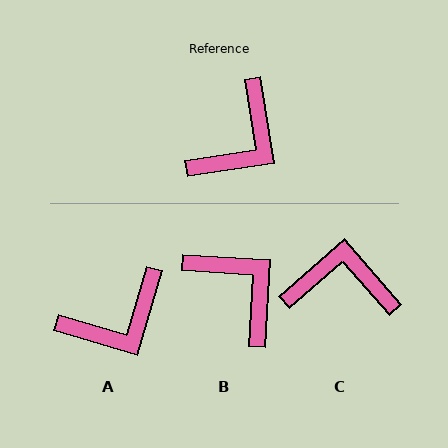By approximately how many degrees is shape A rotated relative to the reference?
Approximately 25 degrees clockwise.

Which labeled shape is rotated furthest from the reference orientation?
C, about 122 degrees away.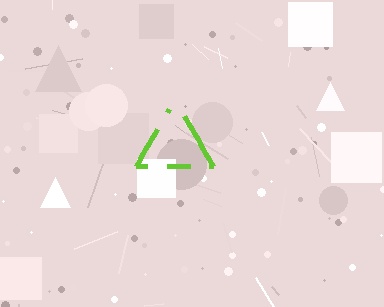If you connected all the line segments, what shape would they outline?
They would outline a triangle.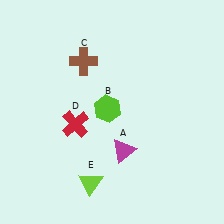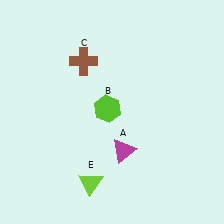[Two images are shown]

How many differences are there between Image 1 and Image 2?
There is 1 difference between the two images.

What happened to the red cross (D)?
The red cross (D) was removed in Image 2. It was in the bottom-left area of Image 1.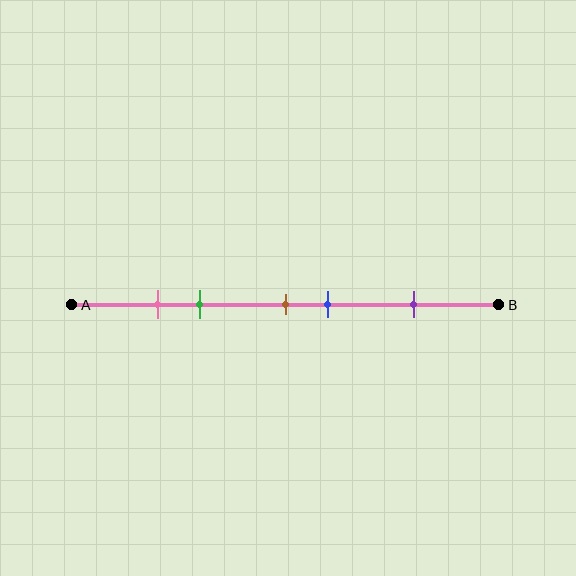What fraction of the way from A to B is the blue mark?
The blue mark is approximately 60% (0.6) of the way from A to B.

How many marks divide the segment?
There are 5 marks dividing the segment.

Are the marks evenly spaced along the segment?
No, the marks are not evenly spaced.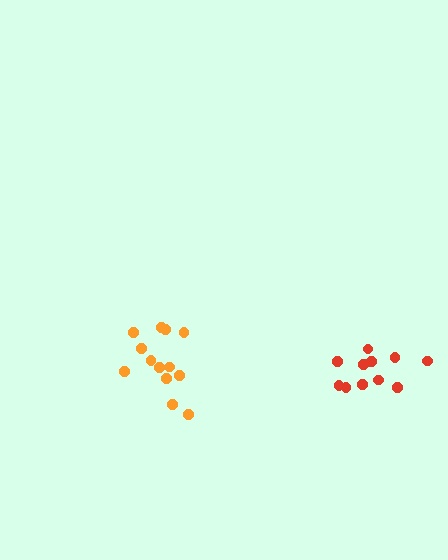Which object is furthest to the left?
The orange cluster is leftmost.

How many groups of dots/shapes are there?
There are 2 groups.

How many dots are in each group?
Group 1: 11 dots, Group 2: 13 dots (24 total).